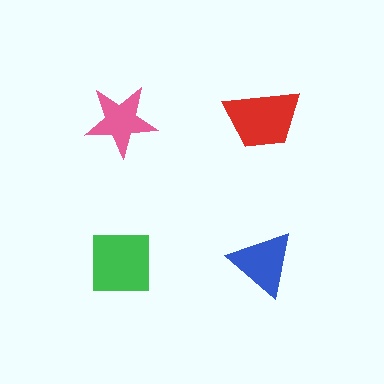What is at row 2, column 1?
A green square.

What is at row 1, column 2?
A red trapezoid.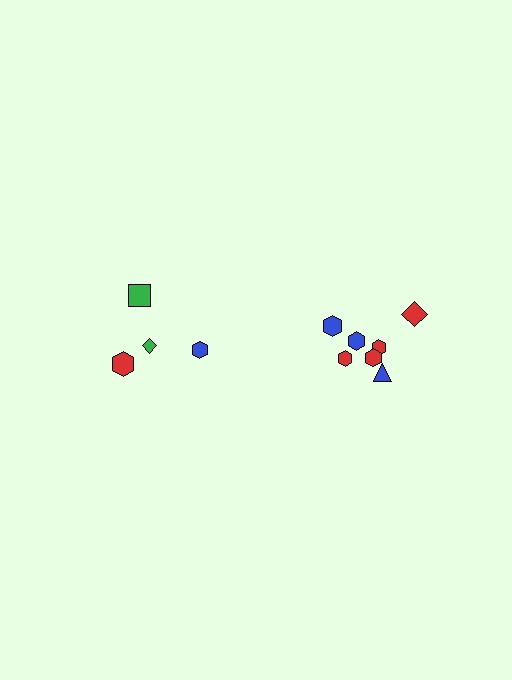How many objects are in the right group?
There are 7 objects.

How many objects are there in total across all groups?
There are 11 objects.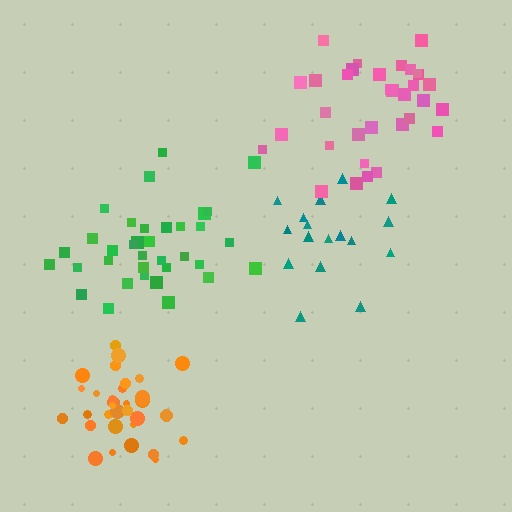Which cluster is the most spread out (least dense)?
Teal.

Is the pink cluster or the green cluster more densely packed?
Green.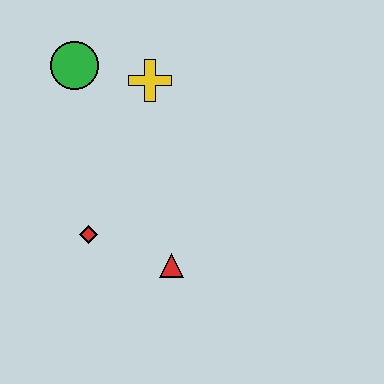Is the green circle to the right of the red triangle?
No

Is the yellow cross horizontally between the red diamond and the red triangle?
Yes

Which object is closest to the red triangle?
The red diamond is closest to the red triangle.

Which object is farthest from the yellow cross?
The red triangle is farthest from the yellow cross.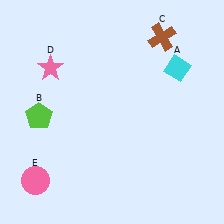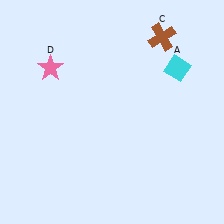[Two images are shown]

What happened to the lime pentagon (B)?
The lime pentagon (B) was removed in Image 2. It was in the bottom-left area of Image 1.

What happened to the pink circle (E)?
The pink circle (E) was removed in Image 2. It was in the bottom-left area of Image 1.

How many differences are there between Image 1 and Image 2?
There are 2 differences between the two images.